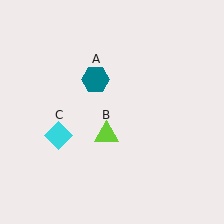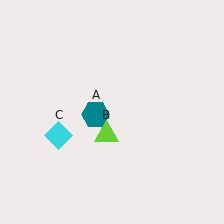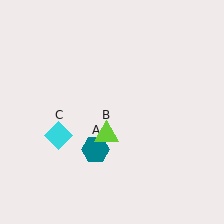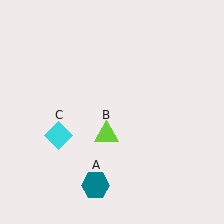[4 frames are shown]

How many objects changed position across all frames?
1 object changed position: teal hexagon (object A).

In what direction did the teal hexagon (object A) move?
The teal hexagon (object A) moved down.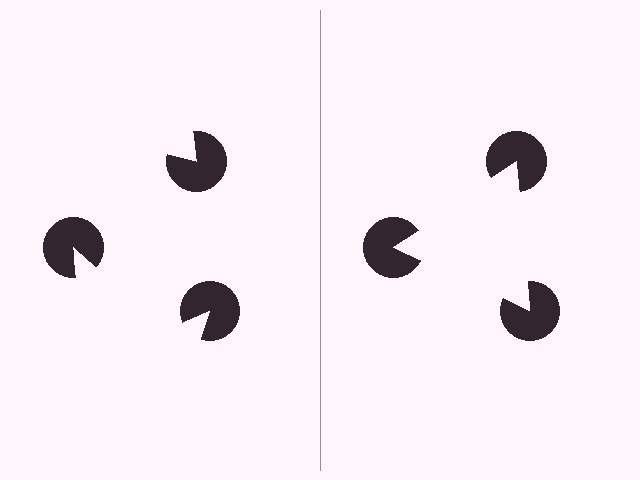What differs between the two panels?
The pac-man discs are positioned identically on both sides; only the wedge orientations differ. On the right they align to a triangle; on the left they are misaligned.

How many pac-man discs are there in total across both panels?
6 — 3 on each side.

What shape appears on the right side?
An illusory triangle.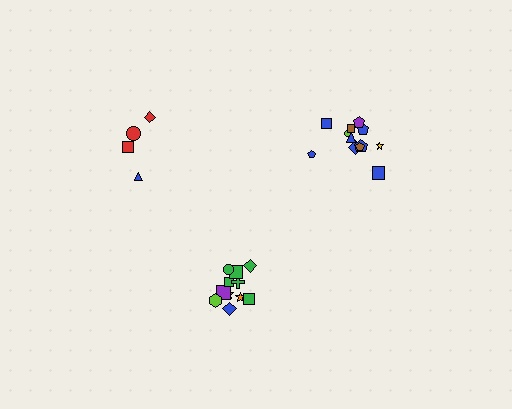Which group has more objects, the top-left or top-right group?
The top-right group.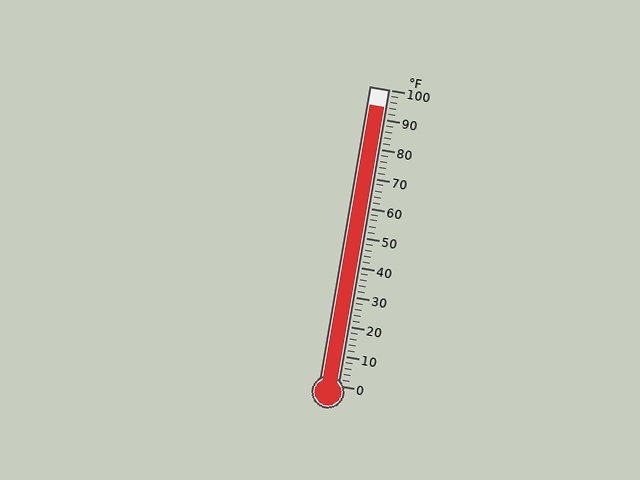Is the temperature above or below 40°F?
The temperature is above 40°F.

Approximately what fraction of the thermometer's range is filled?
The thermometer is filled to approximately 95% of its range.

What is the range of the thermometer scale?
The thermometer scale ranges from 0°F to 100°F.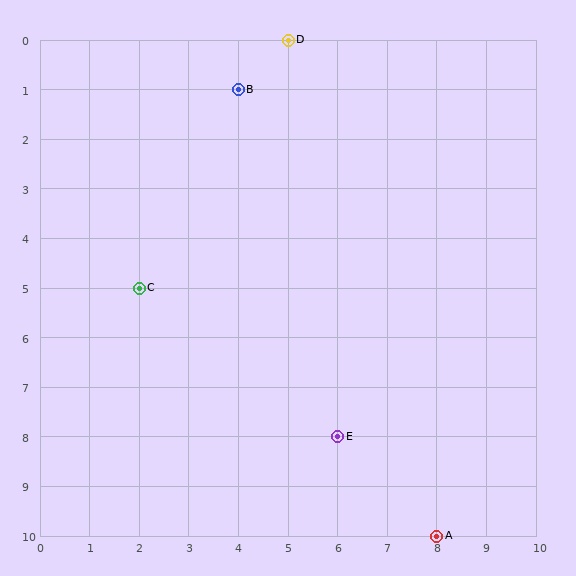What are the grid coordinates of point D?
Point D is at grid coordinates (5, 0).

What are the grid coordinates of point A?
Point A is at grid coordinates (8, 10).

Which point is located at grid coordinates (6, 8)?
Point E is at (6, 8).